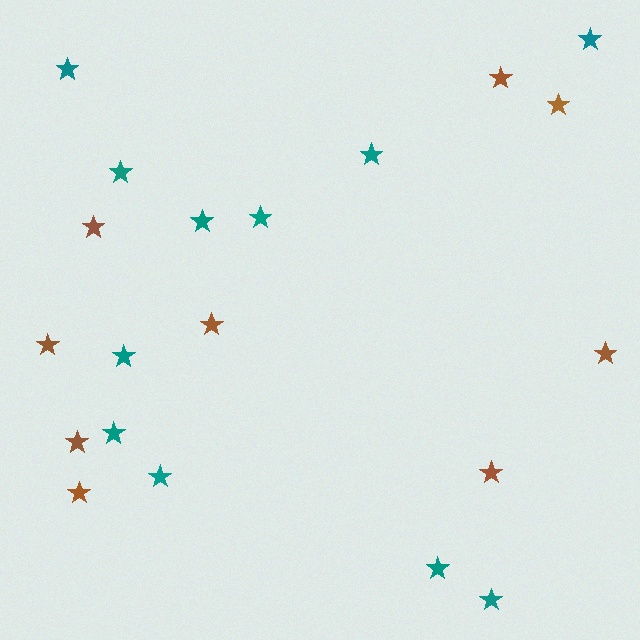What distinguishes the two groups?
There are 2 groups: one group of teal stars (11) and one group of brown stars (9).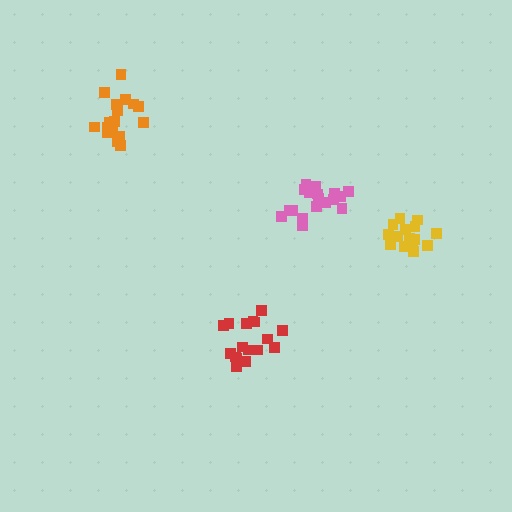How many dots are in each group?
Group 1: 19 dots, Group 2: 19 dots, Group 3: 17 dots, Group 4: 17 dots (72 total).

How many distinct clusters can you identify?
There are 4 distinct clusters.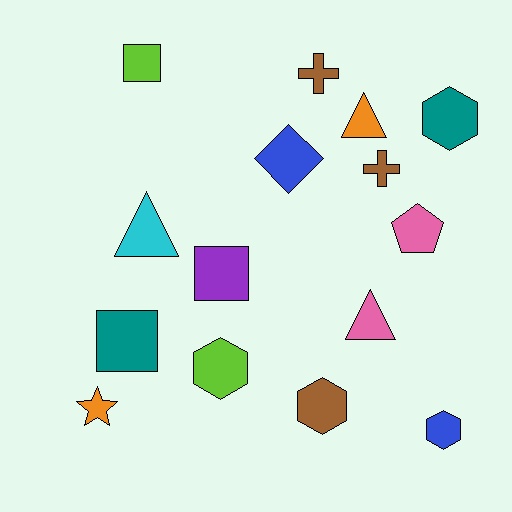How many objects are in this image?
There are 15 objects.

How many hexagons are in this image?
There are 4 hexagons.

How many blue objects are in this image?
There are 2 blue objects.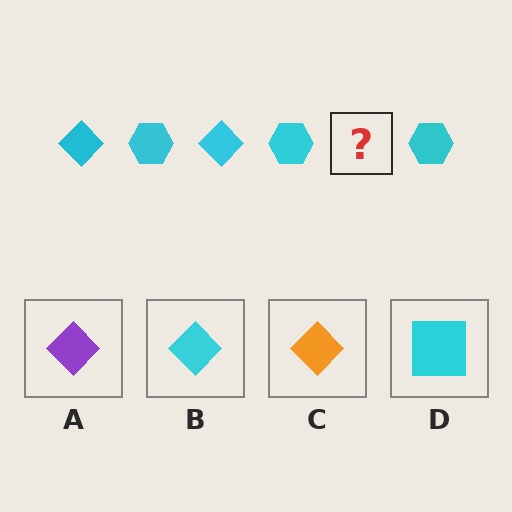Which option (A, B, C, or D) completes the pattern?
B.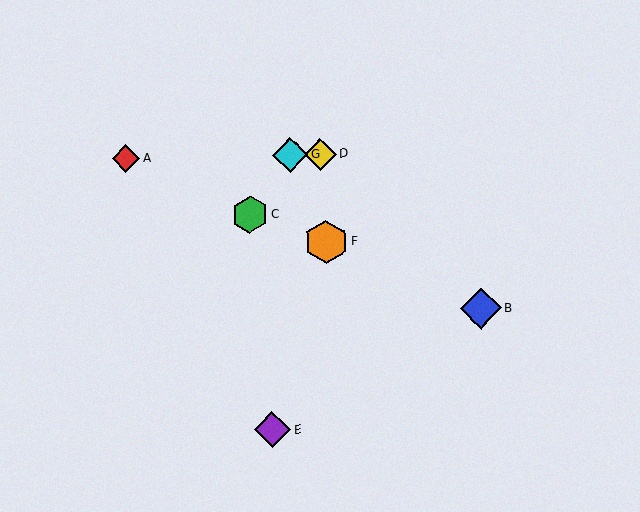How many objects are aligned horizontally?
3 objects (A, D, G) are aligned horizontally.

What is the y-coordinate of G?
Object G is at y≈155.